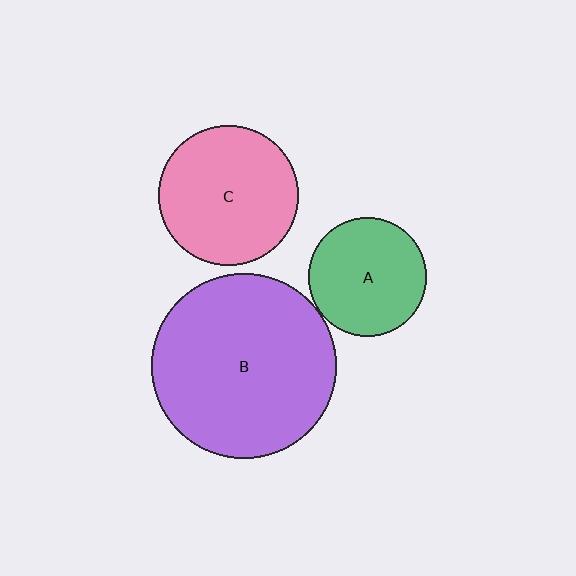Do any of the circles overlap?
No, none of the circles overlap.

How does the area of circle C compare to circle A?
Approximately 1.4 times.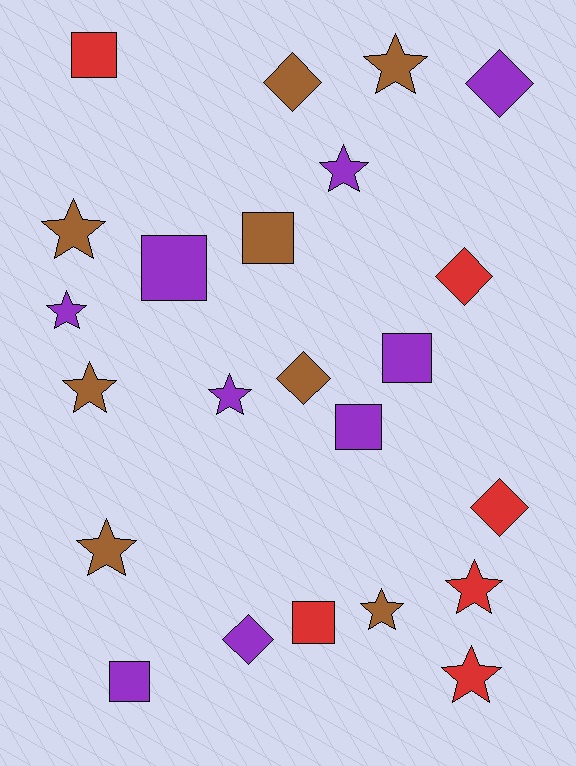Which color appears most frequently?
Purple, with 9 objects.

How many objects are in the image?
There are 23 objects.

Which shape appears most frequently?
Star, with 10 objects.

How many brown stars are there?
There are 5 brown stars.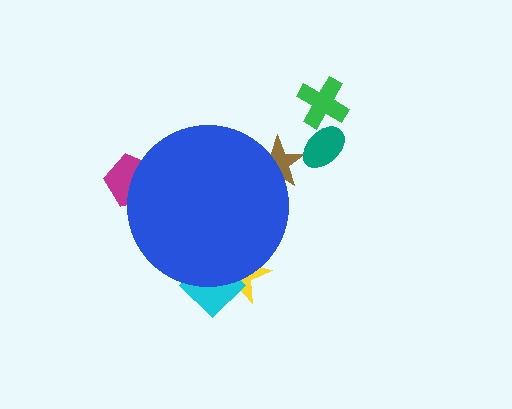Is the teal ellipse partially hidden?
No, the teal ellipse is fully visible.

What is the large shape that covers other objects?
A blue circle.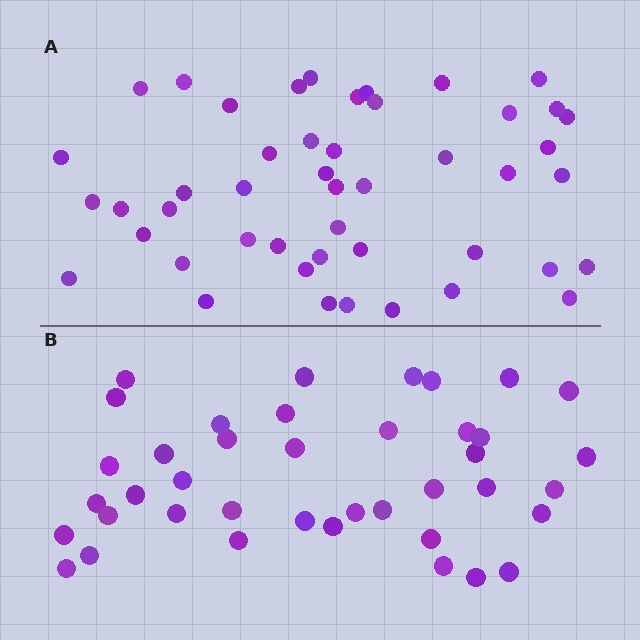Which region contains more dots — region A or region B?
Region A (the top region) has more dots.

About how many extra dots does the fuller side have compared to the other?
Region A has roughly 8 or so more dots than region B.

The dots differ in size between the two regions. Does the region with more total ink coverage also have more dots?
No. Region B has more total ink coverage because its dots are larger, but region A actually contains more individual dots. Total area can be misleading — the number of items is what matters here.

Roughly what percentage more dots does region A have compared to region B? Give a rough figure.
About 20% more.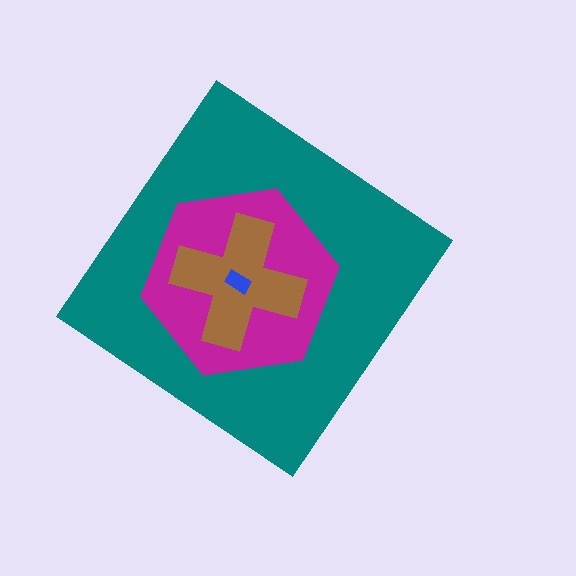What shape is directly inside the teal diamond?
The magenta hexagon.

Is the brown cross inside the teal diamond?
Yes.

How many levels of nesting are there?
4.